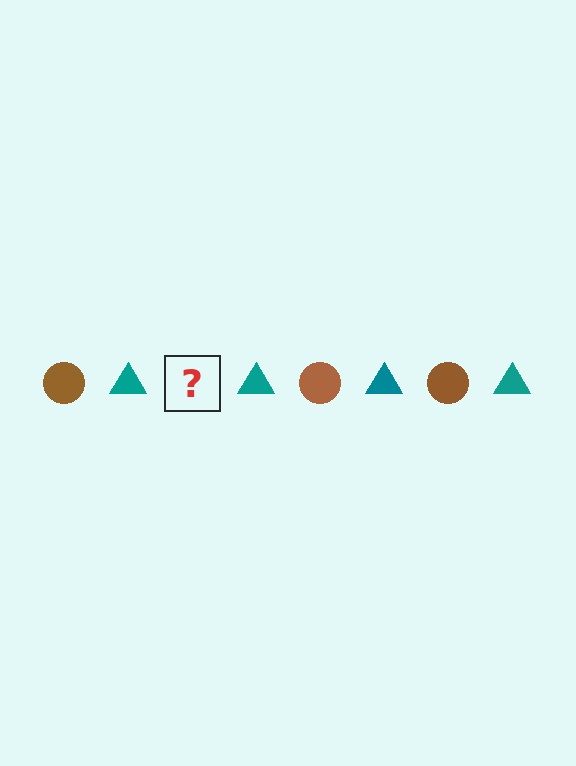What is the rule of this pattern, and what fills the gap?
The rule is that the pattern alternates between brown circle and teal triangle. The gap should be filled with a brown circle.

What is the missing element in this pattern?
The missing element is a brown circle.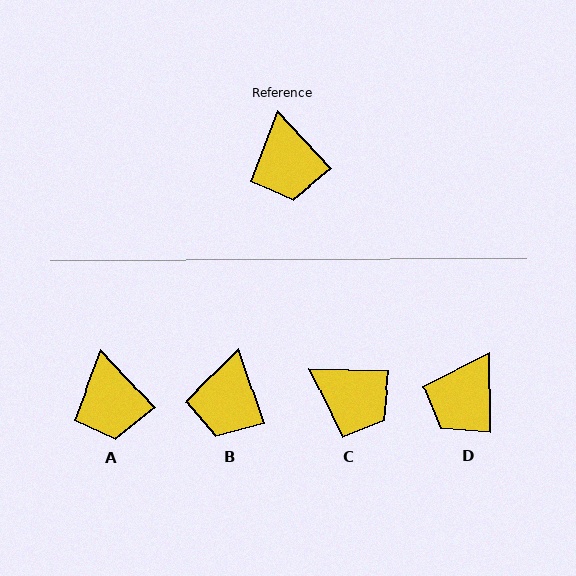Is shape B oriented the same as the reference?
No, it is off by about 25 degrees.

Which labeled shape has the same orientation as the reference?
A.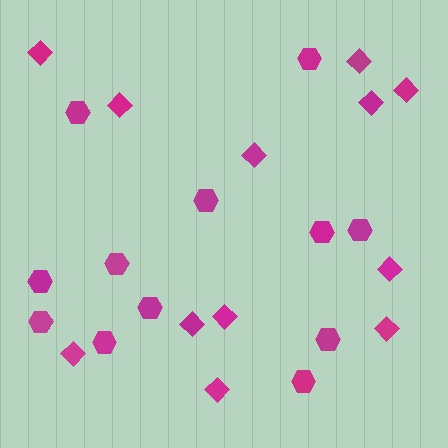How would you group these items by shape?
There are 2 groups: one group of diamonds (12) and one group of hexagons (12).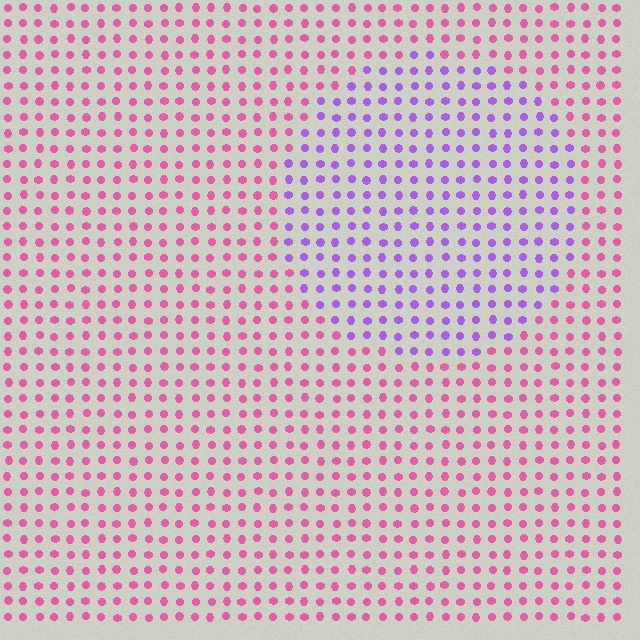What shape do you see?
I see a circle.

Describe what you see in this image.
The image is filled with small pink elements in a uniform arrangement. A circle-shaped region is visible where the elements are tinted to a slightly different hue, forming a subtle color boundary.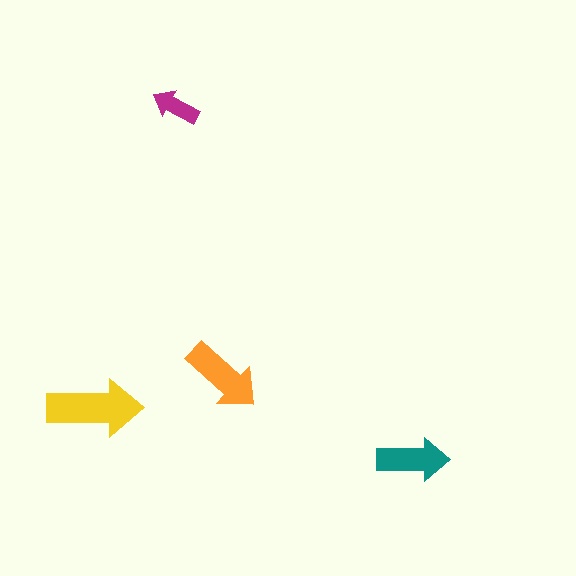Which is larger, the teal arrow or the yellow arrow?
The yellow one.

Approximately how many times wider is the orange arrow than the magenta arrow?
About 1.5 times wider.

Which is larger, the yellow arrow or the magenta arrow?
The yellow one.